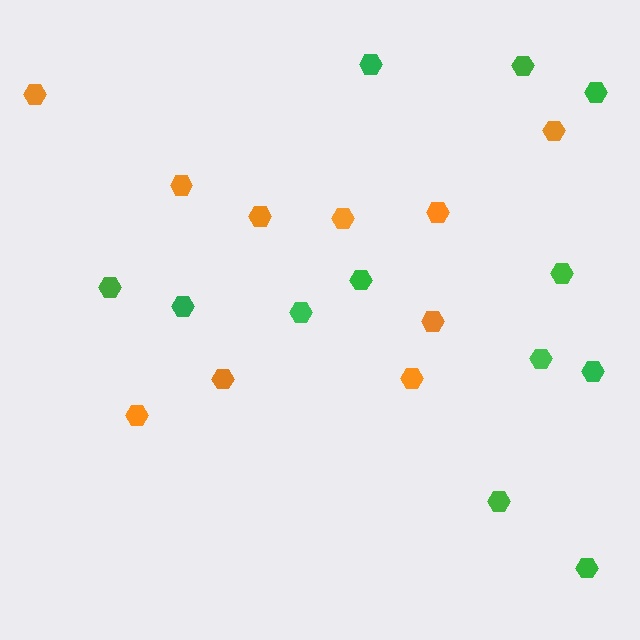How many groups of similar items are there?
There are 2 groups: one group of green hexagons (12) and one group of orange hexagons (10).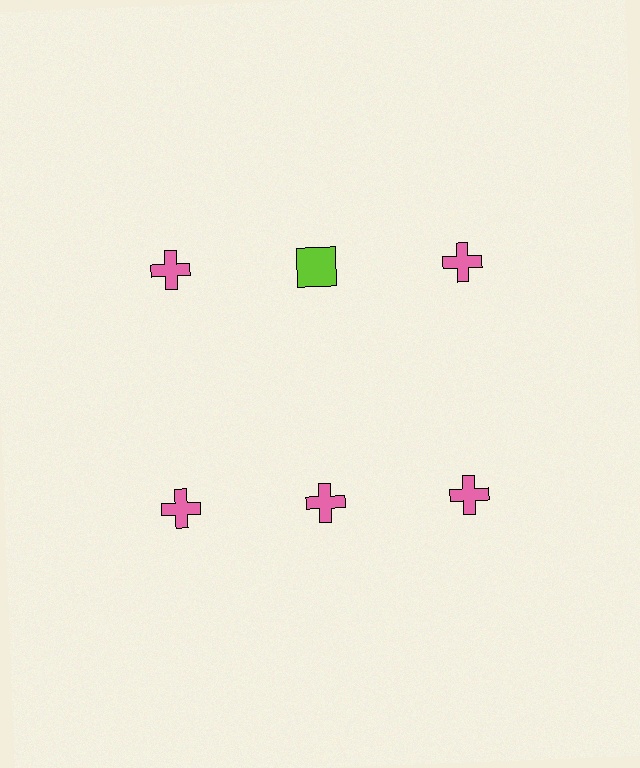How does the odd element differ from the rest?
It differs in both color (lime instead of pink) and shape (square instead of cross).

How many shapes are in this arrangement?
There are 6 shapes arranged in a grid pattern.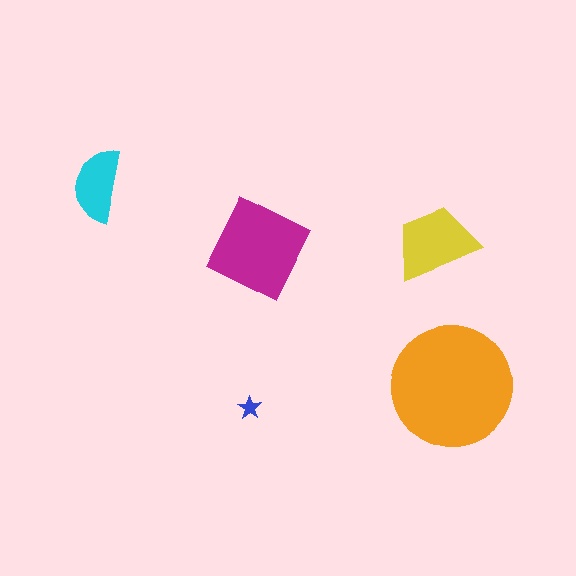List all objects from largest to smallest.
The orange circle, the magenta diamond, the yellow trapezoid, the cyan semicircle, the blue star.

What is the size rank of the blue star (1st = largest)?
5th.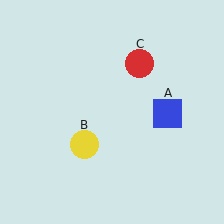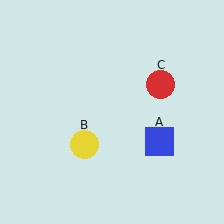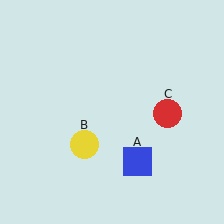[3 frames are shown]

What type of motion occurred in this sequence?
The blue square (object A), red circle (object C) rotated clockwise around the center of the scene.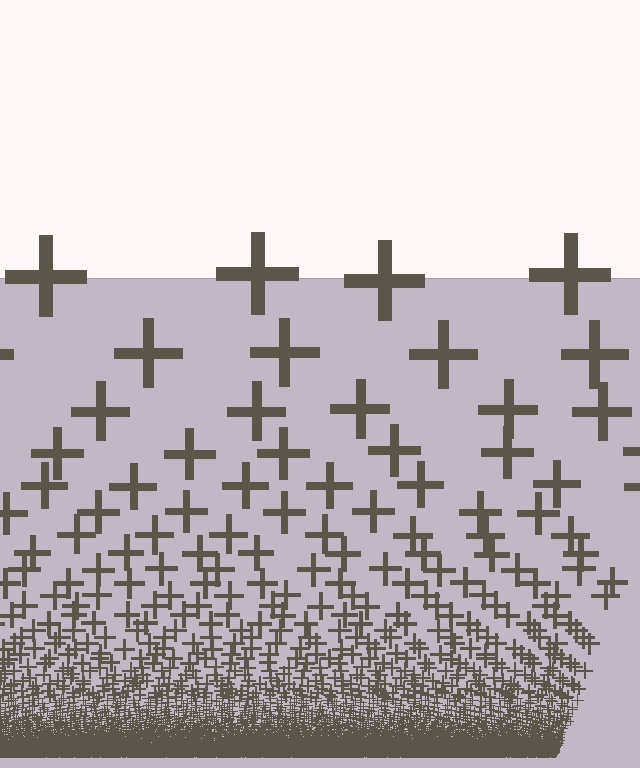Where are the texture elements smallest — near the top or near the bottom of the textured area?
Near the bottom.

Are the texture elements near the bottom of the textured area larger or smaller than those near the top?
Smaller. The gradient is inverted — elements near the bottom are smaller and denser.